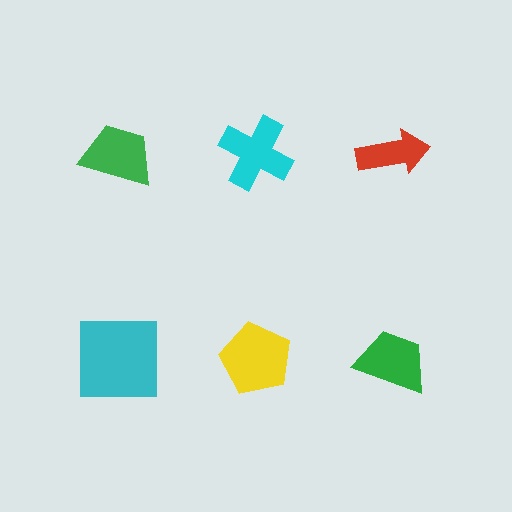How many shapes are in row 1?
3 shapes.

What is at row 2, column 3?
A green trapezoid.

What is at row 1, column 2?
A cyan cross.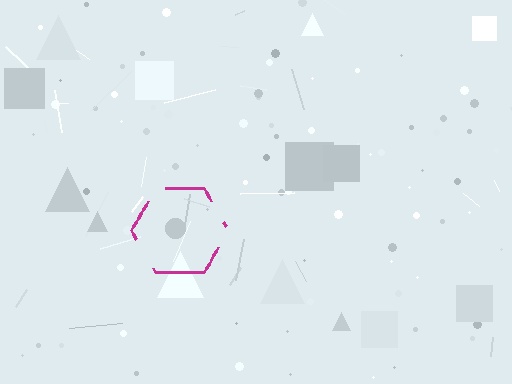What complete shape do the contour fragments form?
The contour fragments form a hexagon.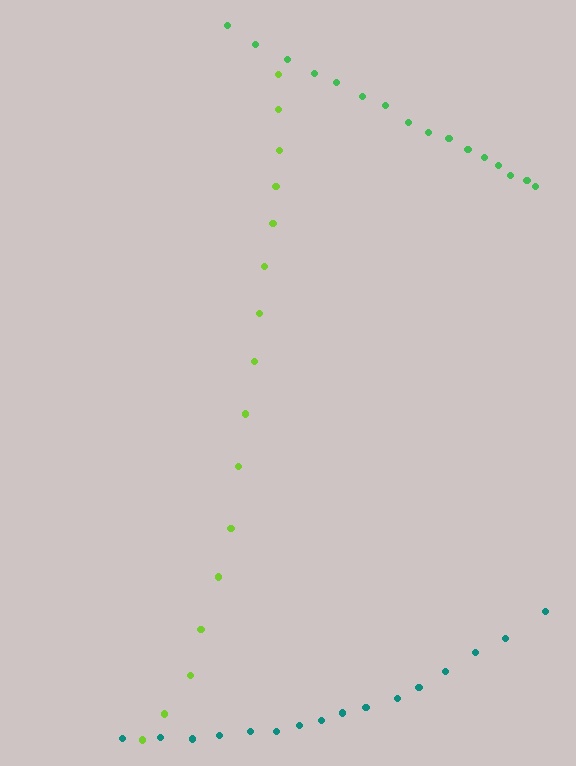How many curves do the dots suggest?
There are 3 distinct paths.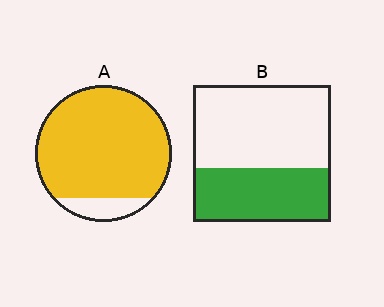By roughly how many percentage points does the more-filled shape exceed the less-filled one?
By roughly 50 percentage points (A over B).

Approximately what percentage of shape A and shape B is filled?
A is approximately 90% and B is approximately 40%.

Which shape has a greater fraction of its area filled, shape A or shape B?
Shape A.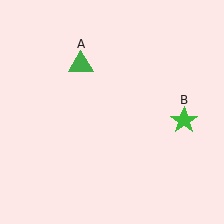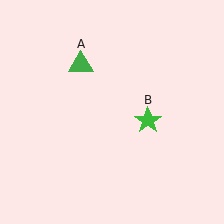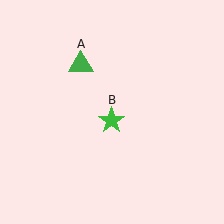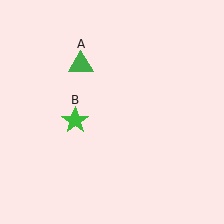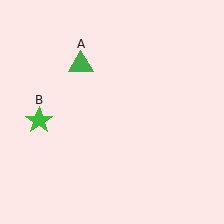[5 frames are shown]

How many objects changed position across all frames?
1 object changed position: green star (object B).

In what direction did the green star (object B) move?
The green star (object B) moved left.